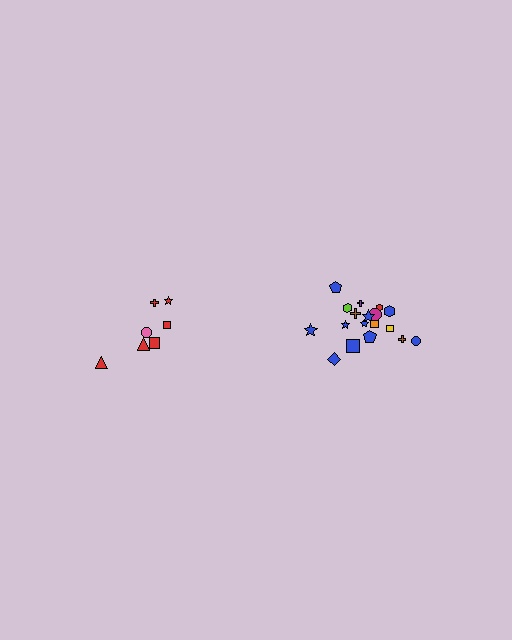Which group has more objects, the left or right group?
The right group.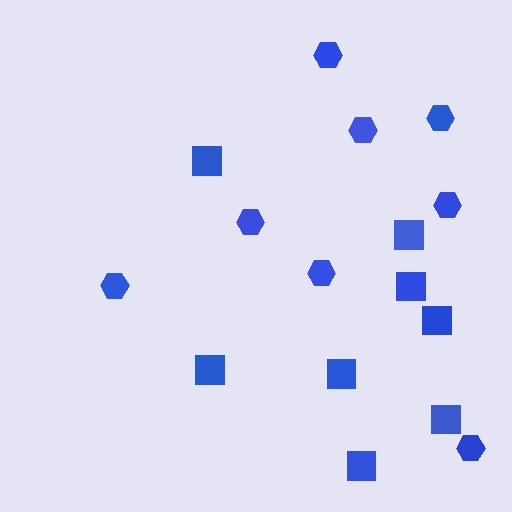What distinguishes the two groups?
There are 2 groups: one group of squares (8) and one group of hexagons (8).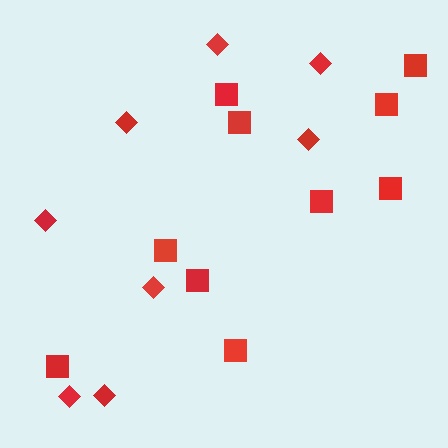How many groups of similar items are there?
There are 2 groups: one group of squares (10) and one group of diamonds (8).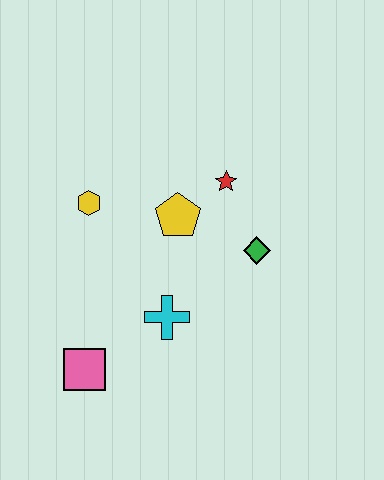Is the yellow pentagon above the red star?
No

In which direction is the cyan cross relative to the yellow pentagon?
The cyan cross is below the yellow pentagon.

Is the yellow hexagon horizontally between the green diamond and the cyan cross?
No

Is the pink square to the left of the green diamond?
Yes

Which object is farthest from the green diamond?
The pink square is farthest from the green diamond.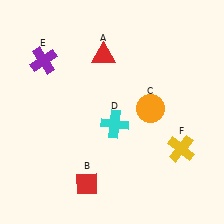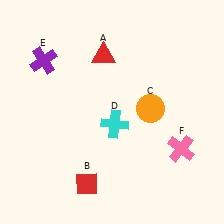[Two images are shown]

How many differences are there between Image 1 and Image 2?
There is 1 difference between the two images.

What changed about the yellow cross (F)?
In Image 1, F is yellow. In Image 2, it changed to pink.